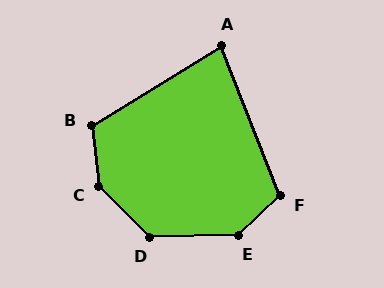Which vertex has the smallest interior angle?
A, at approximately 80 degrees.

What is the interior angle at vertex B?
Approximately 114 degrees (obtuse).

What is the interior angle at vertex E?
Approximately 138 degrees (obtuse).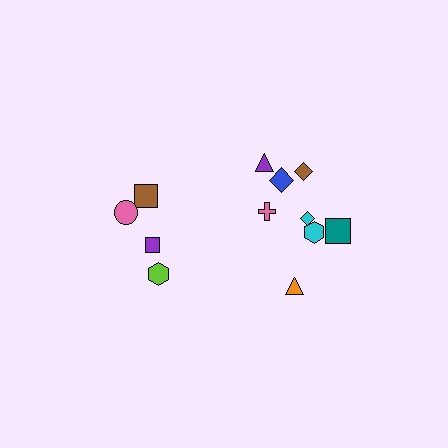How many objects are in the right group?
There are 8 objects.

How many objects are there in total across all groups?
There are 12 objects.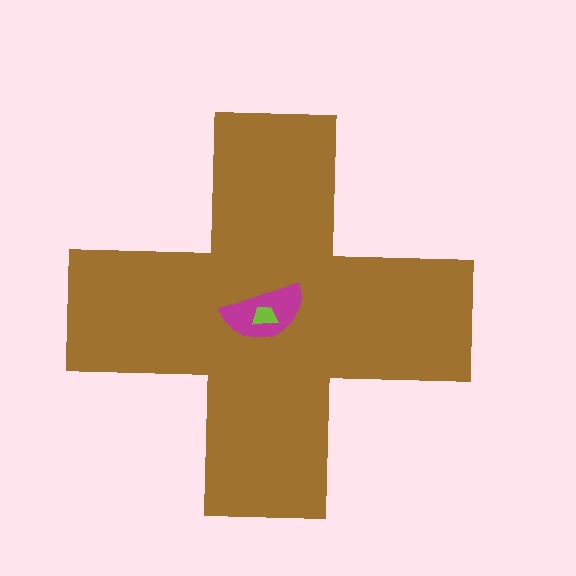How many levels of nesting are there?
3.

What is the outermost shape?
The brown cross.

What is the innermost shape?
The lime trapezoid.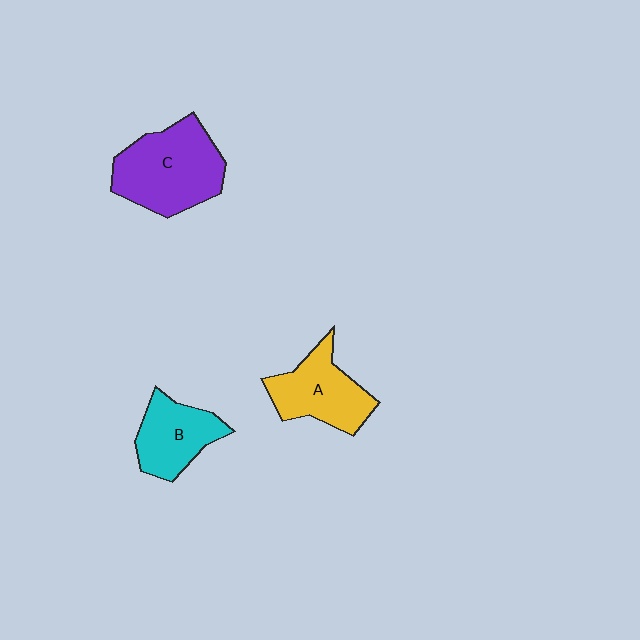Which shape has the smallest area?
Shape B (cyan).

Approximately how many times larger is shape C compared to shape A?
Approximately 1.4 times.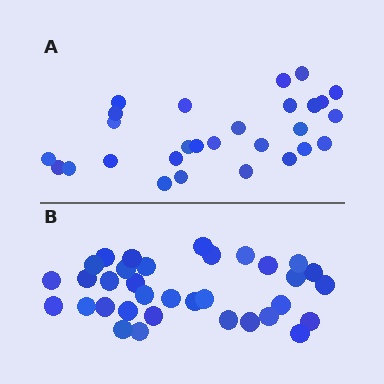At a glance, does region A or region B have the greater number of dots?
Region B (the bottom region) has more dots.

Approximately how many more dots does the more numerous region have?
Region B has about 6 more dots than region A.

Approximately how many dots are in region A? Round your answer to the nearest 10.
About 30 dots. (The exact count is 28, which rounds to 30.)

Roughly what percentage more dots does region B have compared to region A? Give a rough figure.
About 20% more.